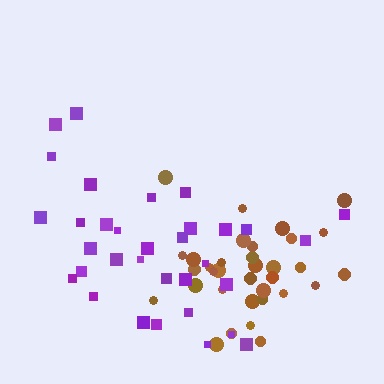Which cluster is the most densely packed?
Brown.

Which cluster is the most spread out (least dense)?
Purple.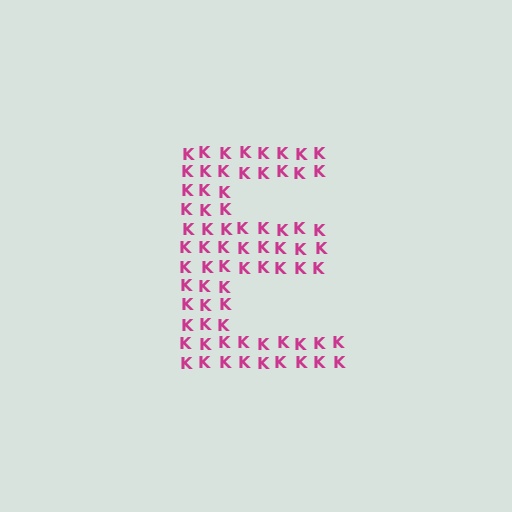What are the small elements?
The small elements are letter K's.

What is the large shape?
The large shape is the letter E.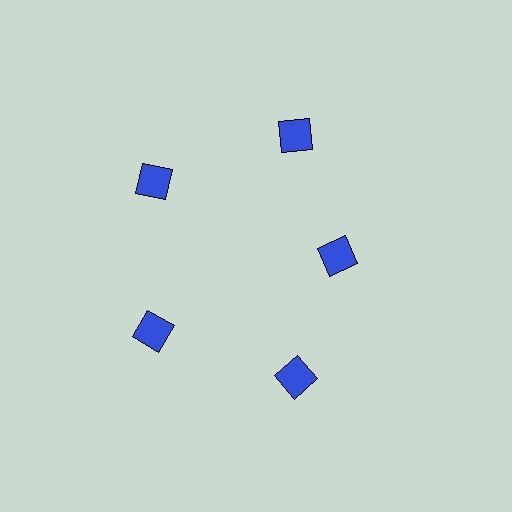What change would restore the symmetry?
The symmetry would be restored by moving it outward, back onto the ring so that all 5 squares sit at equal angles and equal distance from the center.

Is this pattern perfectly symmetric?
No. The 5 blue squares are arranged in a ring, but one element near the 3 o'clock position is pulled inward toward the center, breaking the 5-fold rotational symmetry.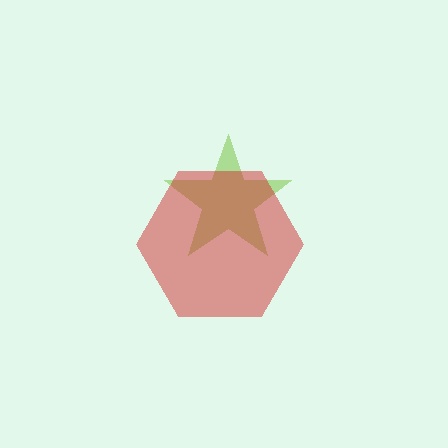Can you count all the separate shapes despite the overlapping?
Yes, there are 2 separate shapes.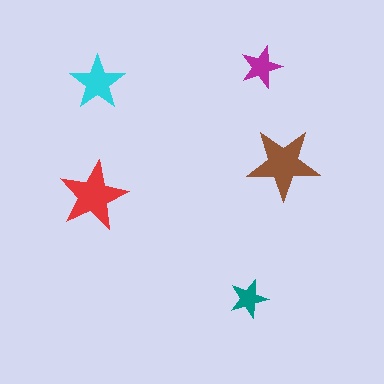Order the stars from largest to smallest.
the brown one, the red one, the cyan one, the magenta one, the teal one.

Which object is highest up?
The magenta star is topmost.